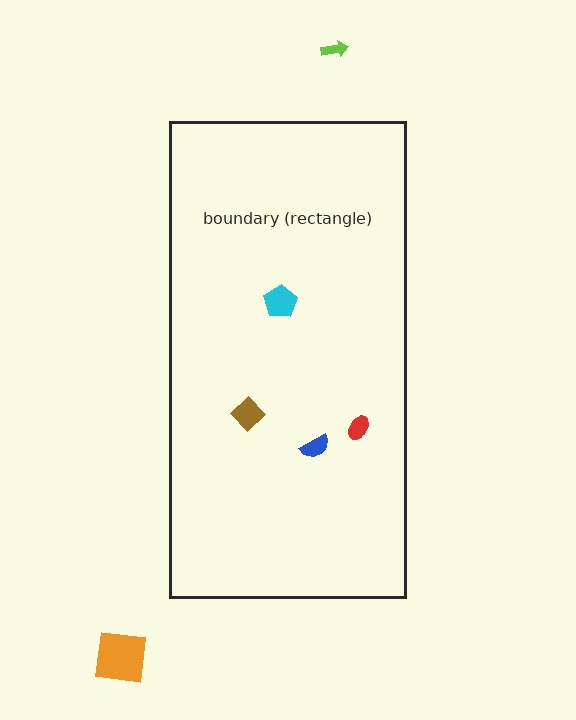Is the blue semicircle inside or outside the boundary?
Inside.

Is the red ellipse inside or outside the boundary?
Inside.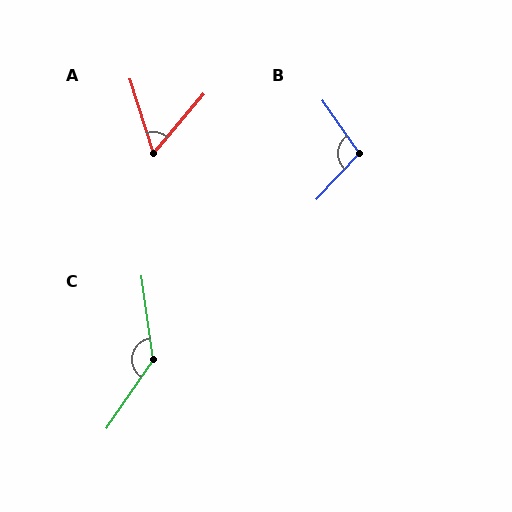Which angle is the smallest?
A, at approximately 58 degrees.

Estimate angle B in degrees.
Approximately 102 degrees.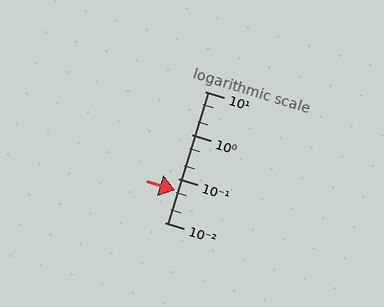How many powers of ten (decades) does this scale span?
The scale spans 3 decades, from 0.01 to 10.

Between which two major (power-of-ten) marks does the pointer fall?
The pointer is between 0.01 and 0.1.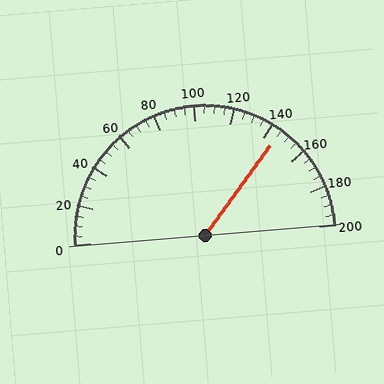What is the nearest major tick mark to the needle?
The nearest major tick mark is 140.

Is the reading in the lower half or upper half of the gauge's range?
The reading is in the upper half of the range (0 to 200).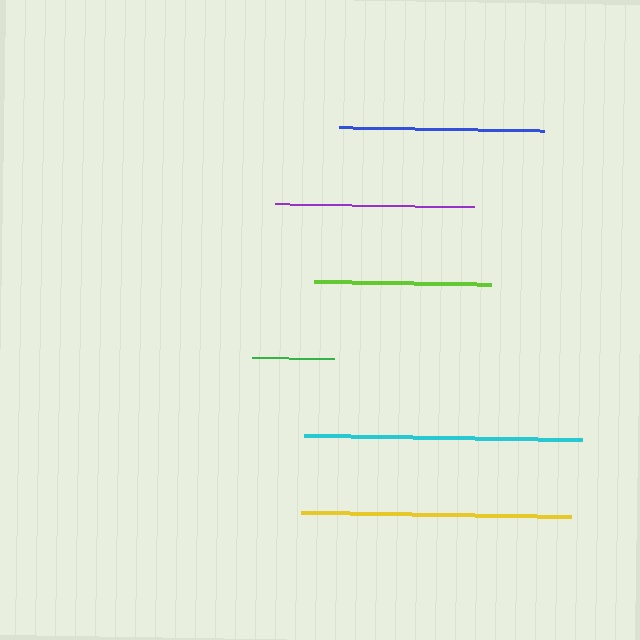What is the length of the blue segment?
The blue segment is approximately 205 pixels long.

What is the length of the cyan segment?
The cyan segment is approximately 278 pixels long.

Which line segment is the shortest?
The green line is the shortest at approximately 82 pixels.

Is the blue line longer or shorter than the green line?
The blue line is longer than the green line.